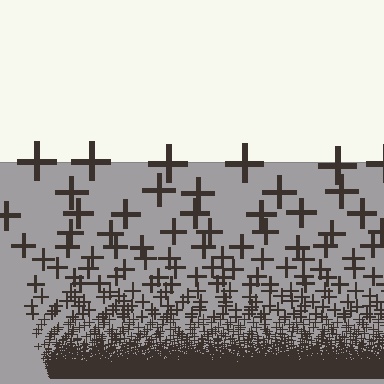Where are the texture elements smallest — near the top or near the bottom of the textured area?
Near the bottom.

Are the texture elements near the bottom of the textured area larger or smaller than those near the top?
Smaller. The gradient is inverted — elements near the bottom are smaller and denser.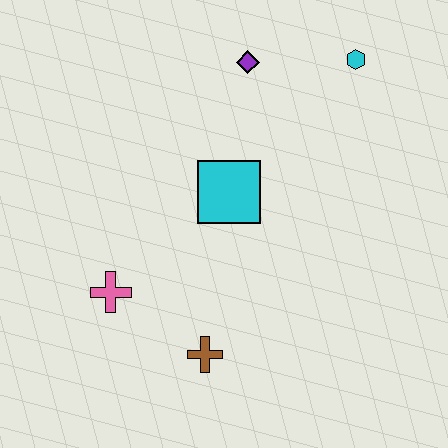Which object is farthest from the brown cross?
The cyan hexagon is farthest from the brown cross.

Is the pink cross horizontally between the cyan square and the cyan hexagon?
No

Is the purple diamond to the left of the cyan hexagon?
Yes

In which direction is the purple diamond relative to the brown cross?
The purple diamond is above the brown cross.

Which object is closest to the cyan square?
The purple diamond is closest to the cyan square.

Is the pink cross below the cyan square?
Yes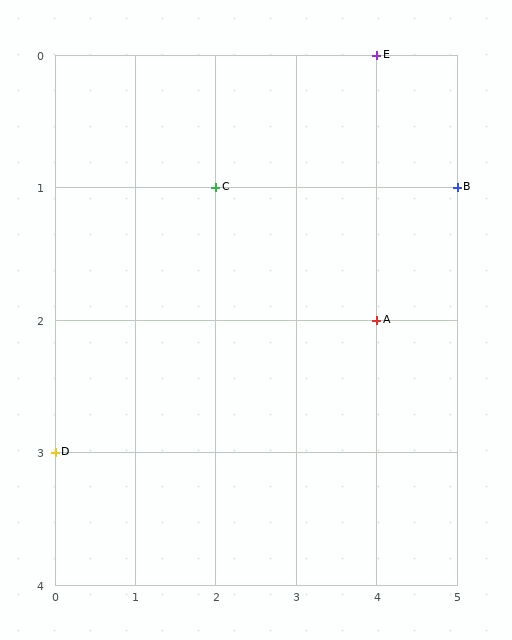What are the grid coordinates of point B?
Point B is at grid coordinates (5, 1).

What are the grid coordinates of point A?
Point A is at grid coordinates (4, 2).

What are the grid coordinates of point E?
Point E is at grid coordinates (4, 0).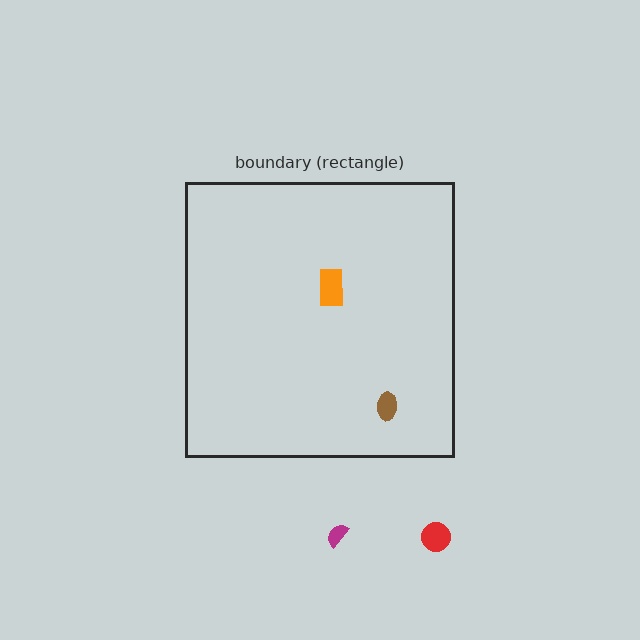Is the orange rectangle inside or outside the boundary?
Inside.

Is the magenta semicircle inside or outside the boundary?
Outside.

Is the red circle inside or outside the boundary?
Outside.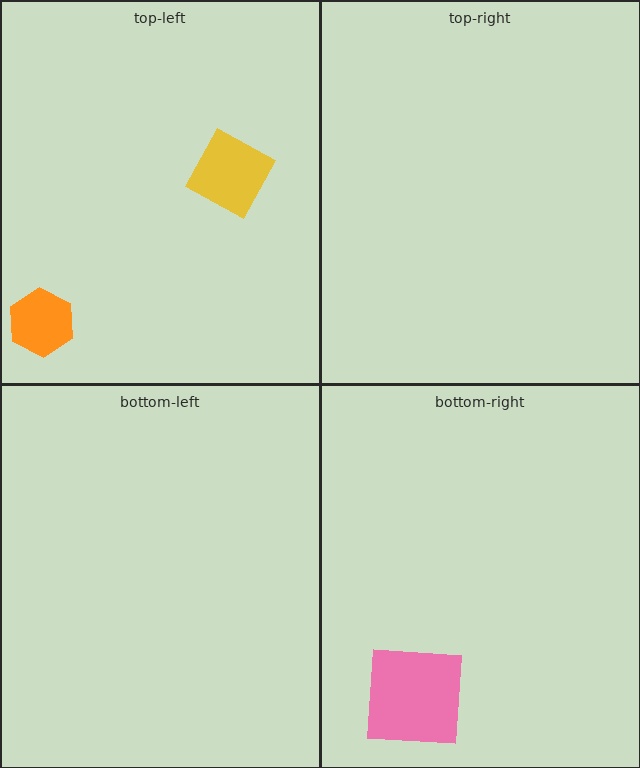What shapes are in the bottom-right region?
The pink square.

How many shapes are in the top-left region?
2.